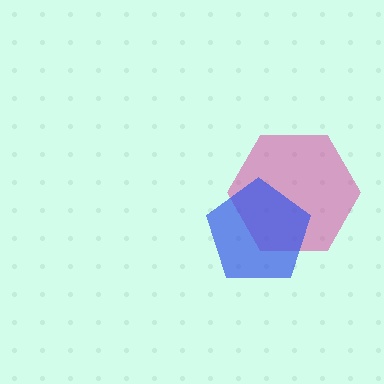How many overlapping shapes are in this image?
There are 2 overlapping shapes in the image.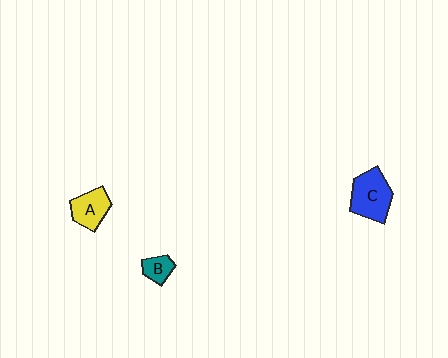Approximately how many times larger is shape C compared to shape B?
Approximately 2.4 times.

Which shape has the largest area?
Shape C (blue).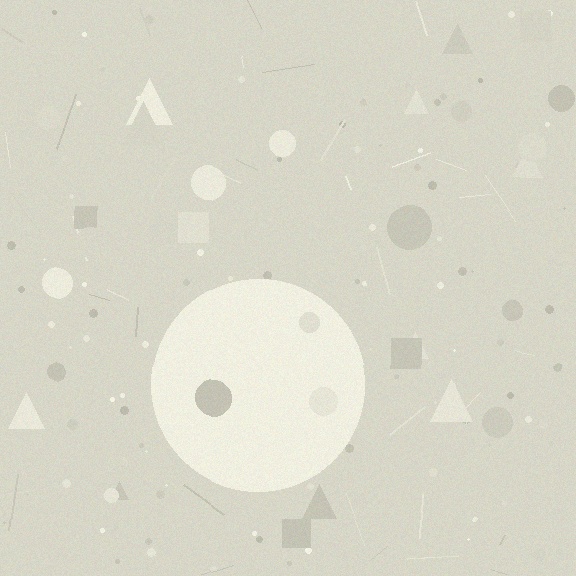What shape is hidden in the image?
A circle is hidden in the image.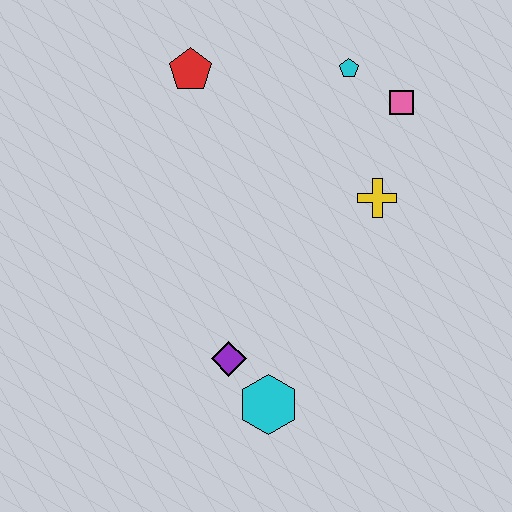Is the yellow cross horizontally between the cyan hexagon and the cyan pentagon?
No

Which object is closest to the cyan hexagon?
The purple diamond is closest to the cyan hexagon.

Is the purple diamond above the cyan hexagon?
Yes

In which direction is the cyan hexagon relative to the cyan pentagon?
The cyan hexagon is below the cyan pentagon.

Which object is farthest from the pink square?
The cyan hexagon is farthest from the pink square.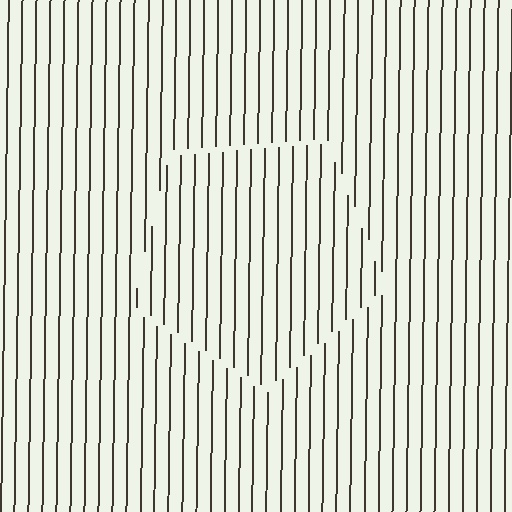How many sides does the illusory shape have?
5 sides — the line-ends trace a pentagon.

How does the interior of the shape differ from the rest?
The interior of the shape contains the same grating, shifted by half a period — the contour is defined by the phase discontinuity where line-ends from the inner and outer gratings abut.